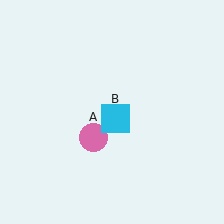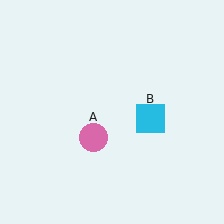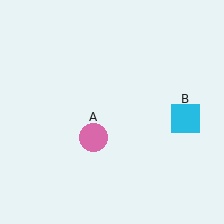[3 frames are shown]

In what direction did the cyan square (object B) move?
The cyan square (object B) moved right.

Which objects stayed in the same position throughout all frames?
Pink circle (object A) remained stationary.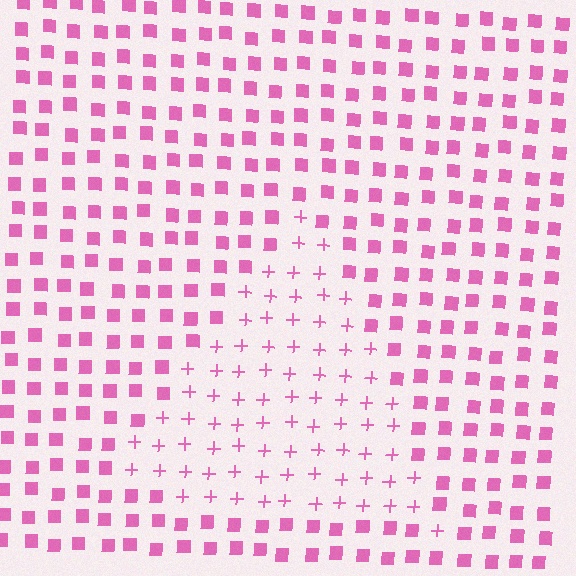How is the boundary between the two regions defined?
The boundary is defined by a change in element shape: plus signs inside vs. squares outside. All elements share the same color and spacing.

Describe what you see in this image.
The image is filled with small pink elements arranged in a uniform grid. A triangle-shaped region contains plus signs, while the surrounding area contains squares. The boundary is defined purely by the change in element shape.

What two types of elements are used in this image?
The image uses plus signs inside the triangle region and squares outside it.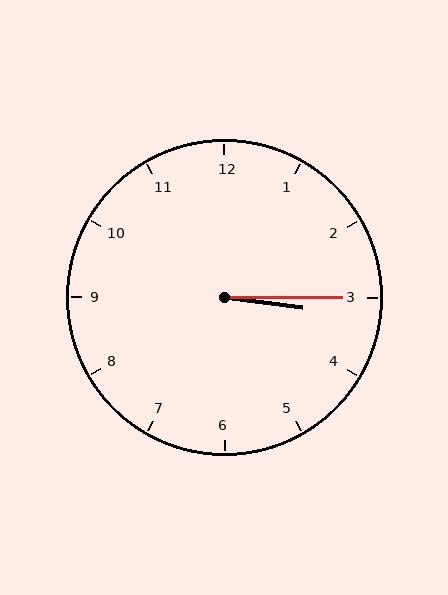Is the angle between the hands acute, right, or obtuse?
It is acute.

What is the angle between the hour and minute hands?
Approximately 8 degrees.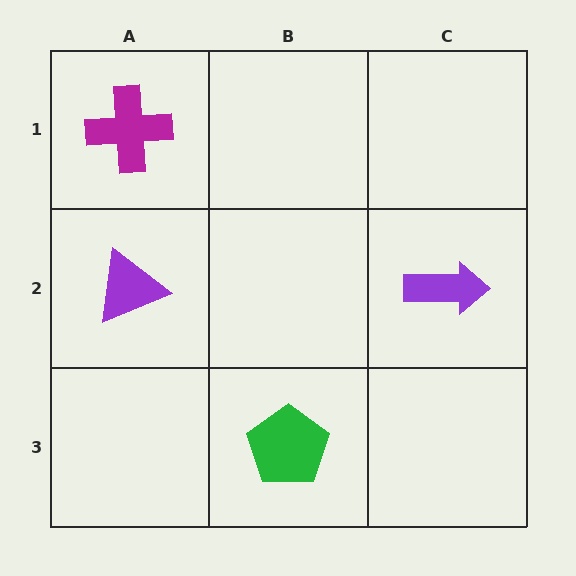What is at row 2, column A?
A purple triangle.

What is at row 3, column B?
A green pentagon.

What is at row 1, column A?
A magenta cross.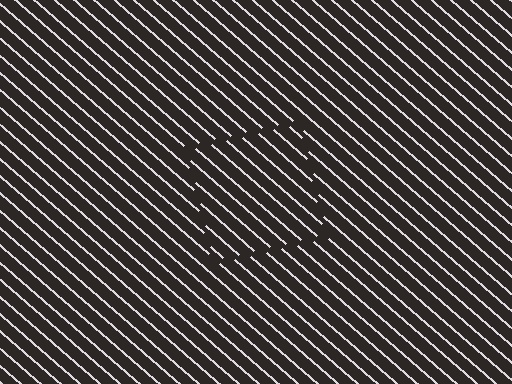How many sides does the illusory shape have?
4 sides — the line-ends trace a square.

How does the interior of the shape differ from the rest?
The interior of the shape contains the same grating, shifted by half a period — the contour is defined by the phase discontinuity where line-ends from the inner and outer gratings abut.